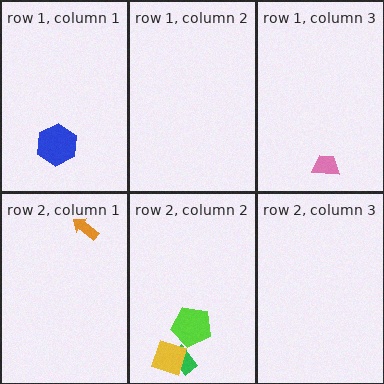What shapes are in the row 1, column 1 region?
The blue hexagon.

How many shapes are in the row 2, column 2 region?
3.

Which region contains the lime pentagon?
The row 2, column 2 region.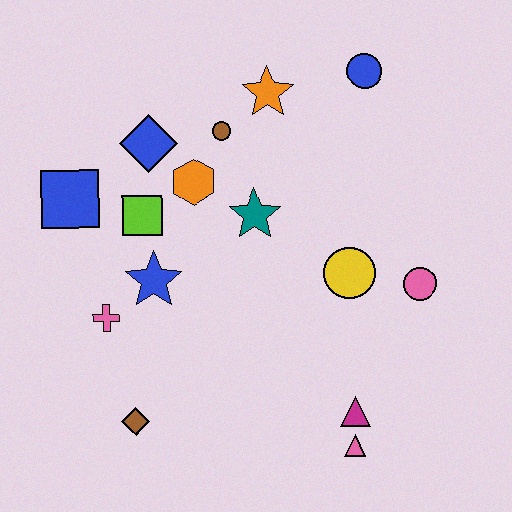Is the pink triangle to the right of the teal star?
Yes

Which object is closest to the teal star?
The orange hexagon is closest to the teal star.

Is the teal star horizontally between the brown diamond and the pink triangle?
Yes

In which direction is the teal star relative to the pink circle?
The teal star is to the left of the pink circle.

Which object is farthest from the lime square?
The pink triangle is farthest from the lime square.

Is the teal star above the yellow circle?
Yes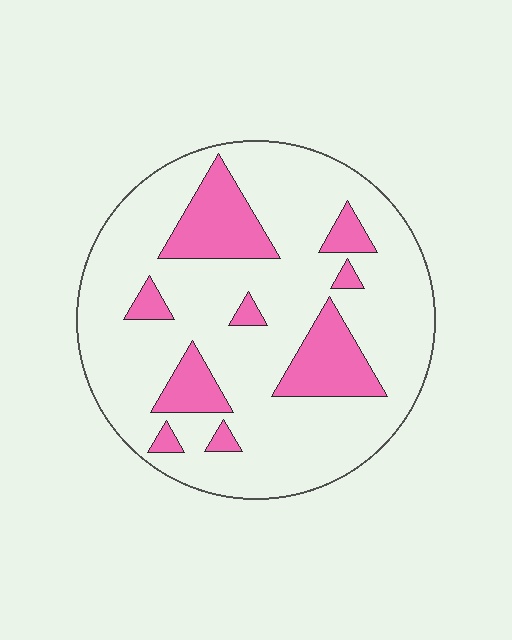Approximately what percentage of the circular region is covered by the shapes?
Approximately 20%.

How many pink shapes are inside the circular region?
9.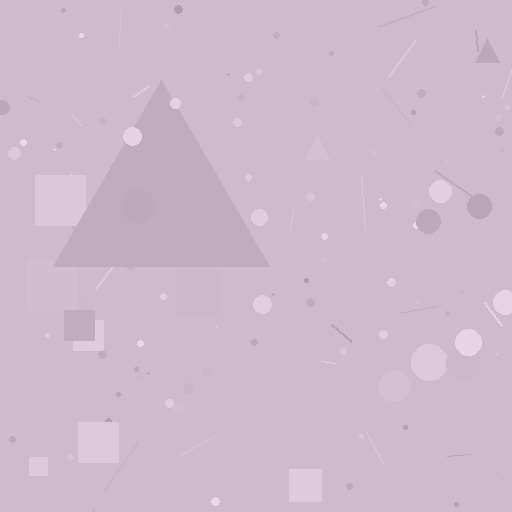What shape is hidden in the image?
A triangle is hidden in the image.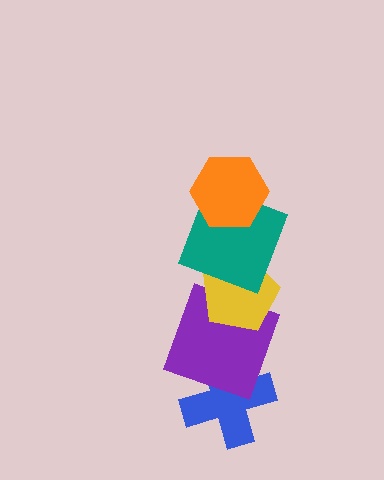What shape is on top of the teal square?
The orange hexagon is on top of the teal square.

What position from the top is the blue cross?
The blue cross is 5th from the top.